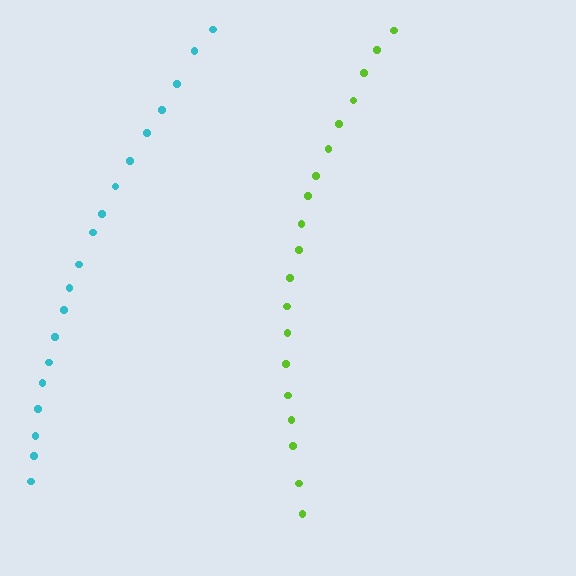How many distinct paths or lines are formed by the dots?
There are 2 distinct paths.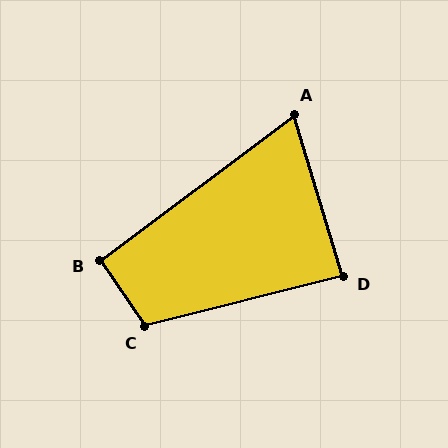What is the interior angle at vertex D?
Approximately 87 degrees (approximately right).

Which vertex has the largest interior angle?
C, at approximately 110 degrees.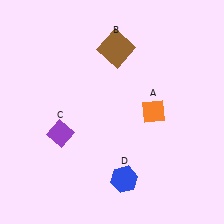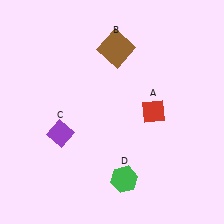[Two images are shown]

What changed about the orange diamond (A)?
In Image 1, A is orange. In Image 2, it changed to red.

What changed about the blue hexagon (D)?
In Image 1, D is blue. In Image 2, it changed to green.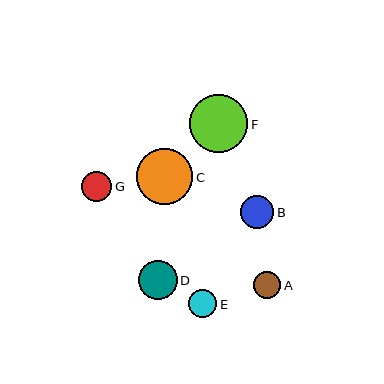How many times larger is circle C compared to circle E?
Circle C is approximately 2.0 times the size of circle E.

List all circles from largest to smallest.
From largest to smallest: F, C, D, B, G, E, A.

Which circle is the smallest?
Circle A is the smallest with a size of approximately 27 pixels.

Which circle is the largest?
Circle F is the largest with a size of approximately 58 pixels.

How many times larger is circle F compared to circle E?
Circle F is approximately 2.1 times the size of circle E.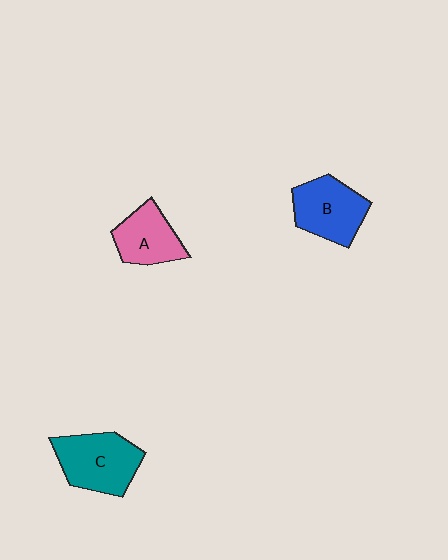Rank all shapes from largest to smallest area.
From largest to smallest: C (teal), B (blue), A (pink).